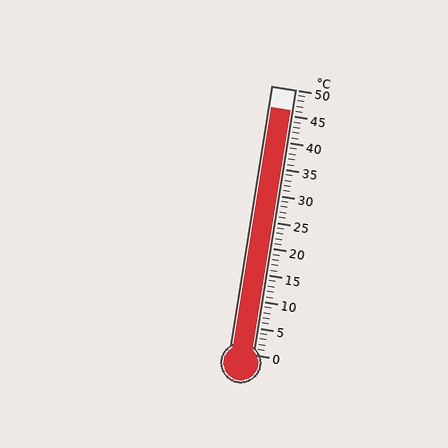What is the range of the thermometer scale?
The thermometer scale ranges from 0°C to 50°C.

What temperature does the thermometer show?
The thermometer shows approximately 46°C.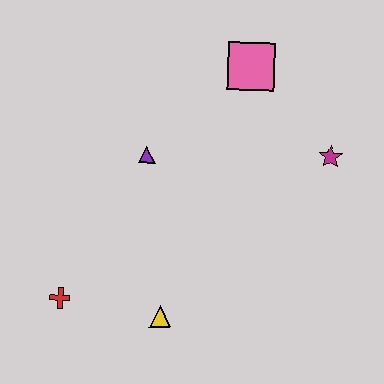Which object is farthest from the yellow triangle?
The pink square is farthest from the yellow triangle.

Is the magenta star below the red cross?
No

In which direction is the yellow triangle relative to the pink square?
The yellow triangle is below the pink square.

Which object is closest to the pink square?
The magenta star is closest to the pink square.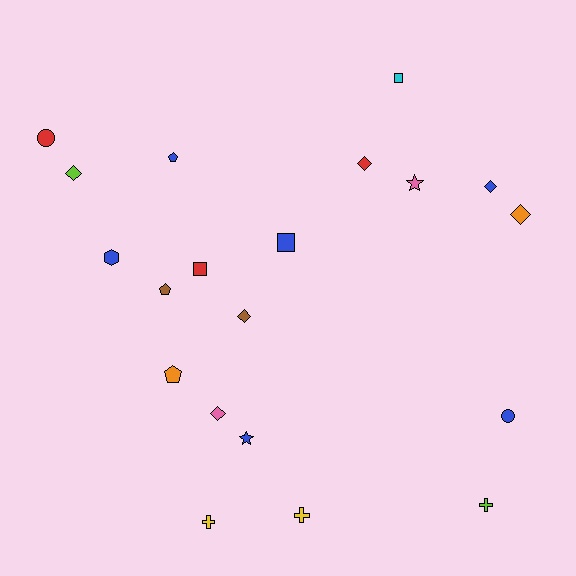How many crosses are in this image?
There are 3 crosses.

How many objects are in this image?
There are 20 objects.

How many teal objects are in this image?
There are no teal objects.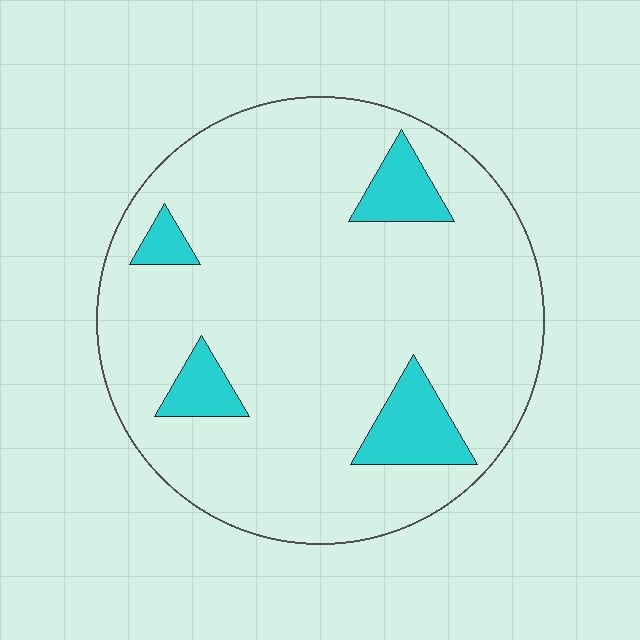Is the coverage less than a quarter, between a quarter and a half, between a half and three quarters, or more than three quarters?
Less than a quarter.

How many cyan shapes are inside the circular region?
4.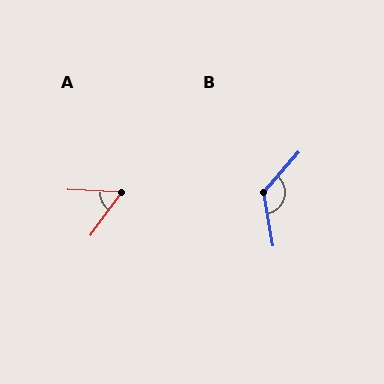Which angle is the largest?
B, at approximately 128 degrees.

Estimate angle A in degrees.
Approximately 57 degrees.